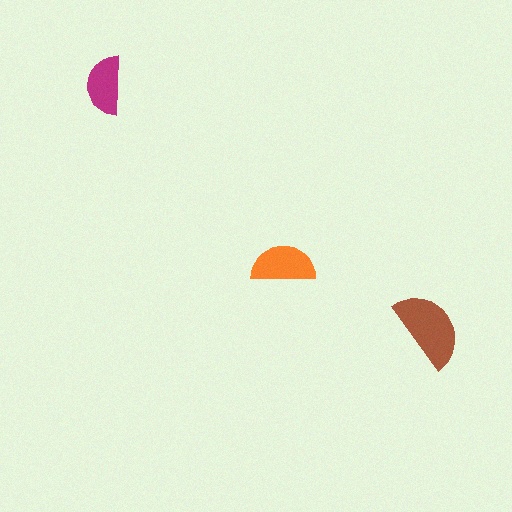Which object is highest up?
The magenta semicircle is topmost.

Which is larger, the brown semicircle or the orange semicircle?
The brown one.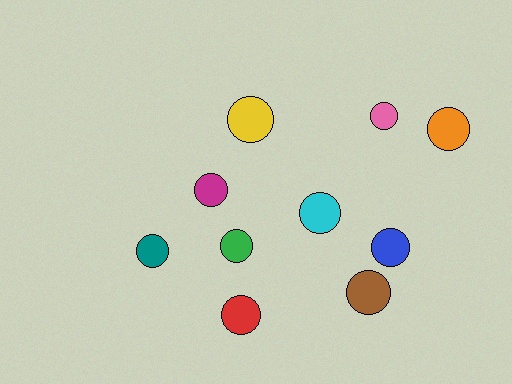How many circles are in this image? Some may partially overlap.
There are 10 circles.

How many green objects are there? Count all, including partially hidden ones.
There is 1 green object.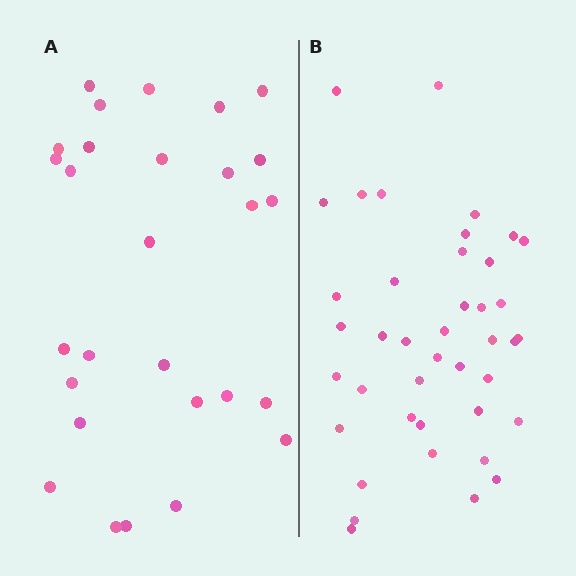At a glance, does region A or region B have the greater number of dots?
Region B (the right region) has more dots.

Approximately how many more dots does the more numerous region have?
Region B has approximately 15 more dots than region A.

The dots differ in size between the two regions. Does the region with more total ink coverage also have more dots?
No. Region A has more total ink coverage because its dots are larger, but region B actually contains more individual dots. Total area can be misleading — the number of items is what matters here.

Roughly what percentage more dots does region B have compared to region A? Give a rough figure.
About 45% more.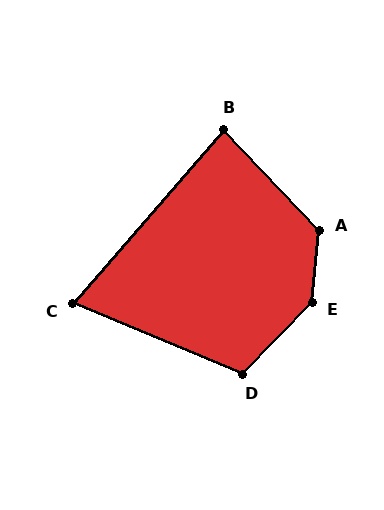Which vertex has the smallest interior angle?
C, at approximately 72 degrees.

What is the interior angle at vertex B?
Approximately 84 degrees (acute).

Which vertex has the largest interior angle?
E, at approximately 141 degrees.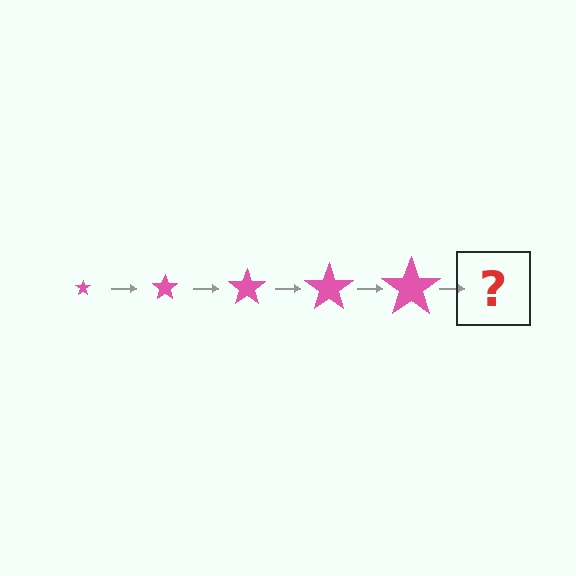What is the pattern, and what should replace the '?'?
The pattern is that the star gets progressively larger each step. The '?' should be a pink star, larger than the previous one.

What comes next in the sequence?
The next element should be a pink star, larger than the previous one.